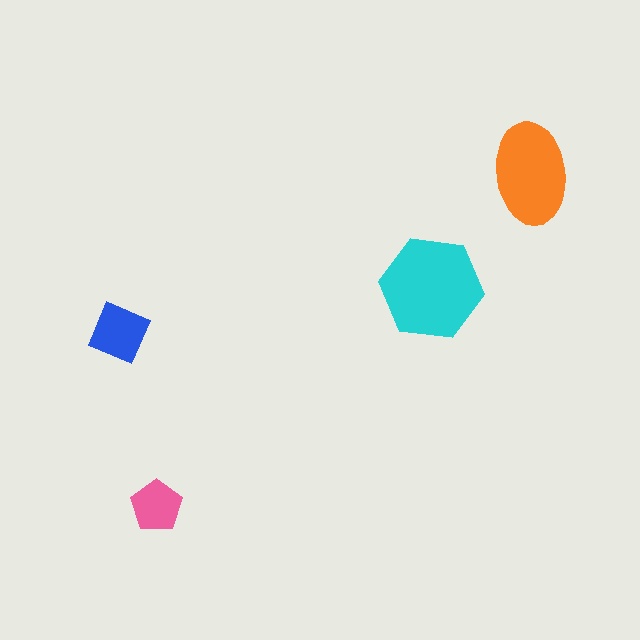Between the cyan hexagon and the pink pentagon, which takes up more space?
The cyan hexagon.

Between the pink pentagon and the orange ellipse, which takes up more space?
The orange ellipse.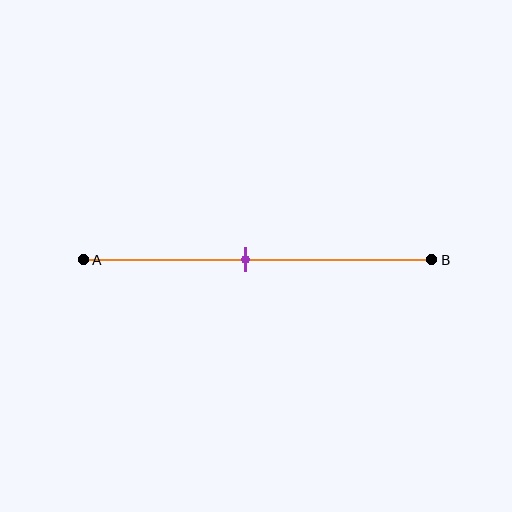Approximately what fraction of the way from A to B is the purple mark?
The purple mark is approximately 45% of the way from A to B.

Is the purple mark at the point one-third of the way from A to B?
No, the mark is at about 45% from A, not at the 33% one-third point.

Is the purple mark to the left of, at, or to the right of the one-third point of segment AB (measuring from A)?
The purple mark is to the right of the one-third point of segment AB.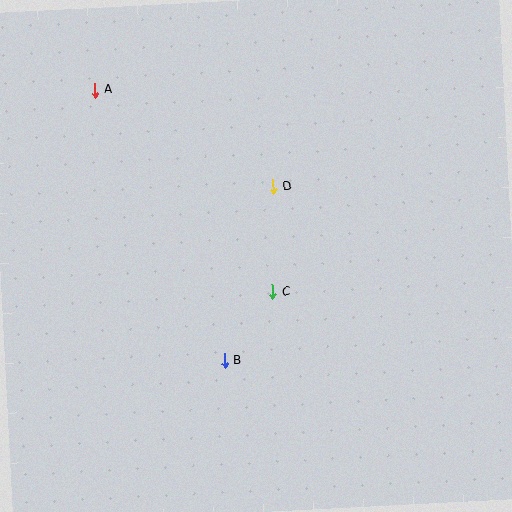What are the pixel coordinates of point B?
Point B is at (224, 361).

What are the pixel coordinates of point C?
Point C is at (273, 292).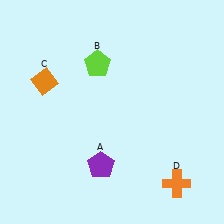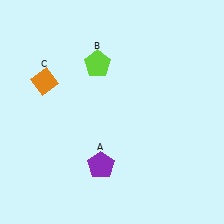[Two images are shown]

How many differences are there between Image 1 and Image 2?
There is 1 difference between the two images.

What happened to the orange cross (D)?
The orange cross (D) was removed in Image 2. It was in the bottom-right area of Image 1.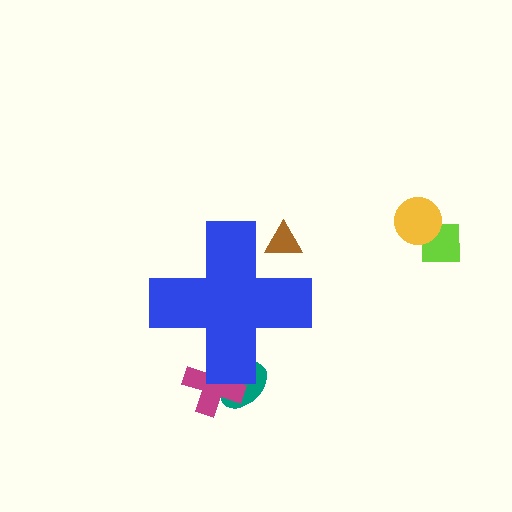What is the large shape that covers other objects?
A blue cross.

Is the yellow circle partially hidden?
No, the yellow circle is fully visible.